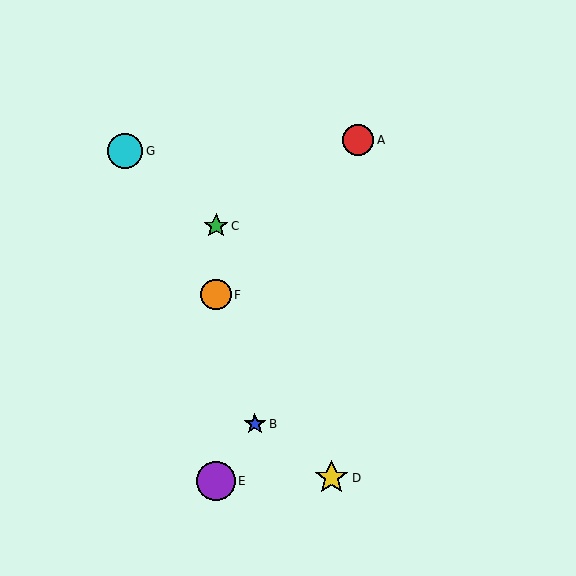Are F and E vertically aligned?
Yes, both are at x≈216.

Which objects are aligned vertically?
Objects C, E, F are aligned vertically.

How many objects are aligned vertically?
3 objects (C, E, F) are aligned vertically.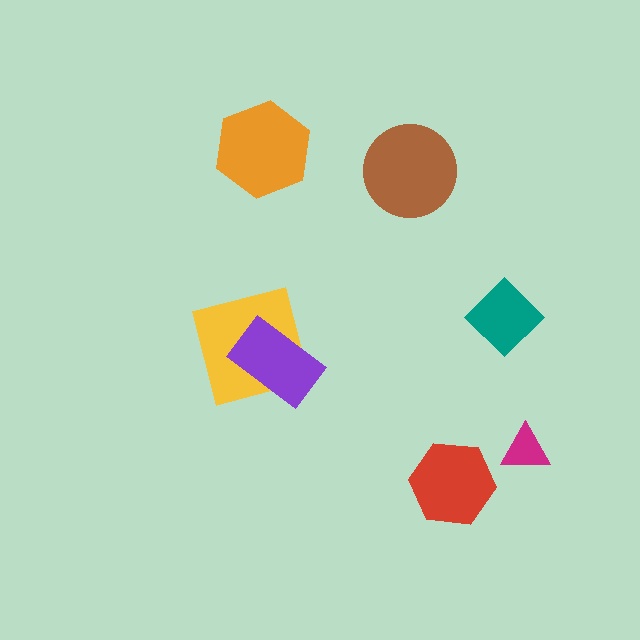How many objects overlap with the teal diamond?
0 objects overlap with the teal diamond.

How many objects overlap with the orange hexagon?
0 objects overlap with the orange hexagon.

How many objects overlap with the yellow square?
1 object overlaps with the yellow square.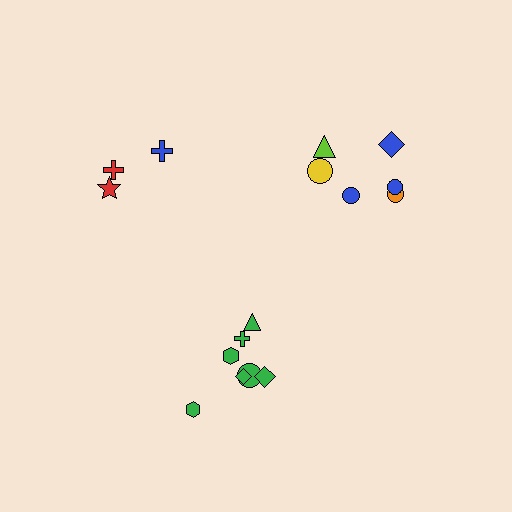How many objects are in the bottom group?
There are 7 objects.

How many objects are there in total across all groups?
There are 16 objects.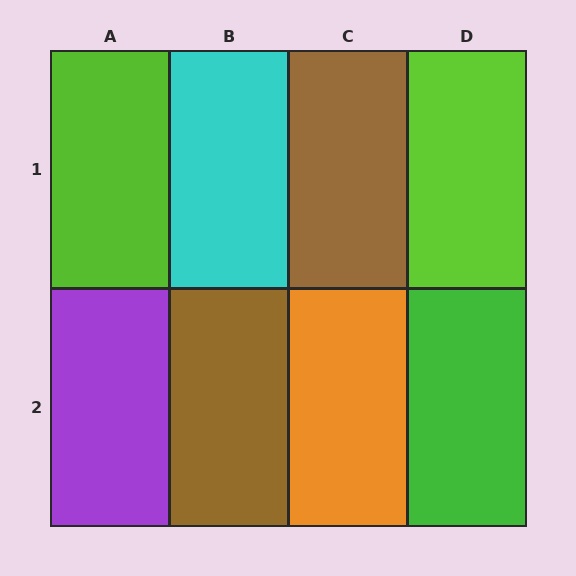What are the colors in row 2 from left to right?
Purple, brown, orange, green.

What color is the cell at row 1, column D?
Lime.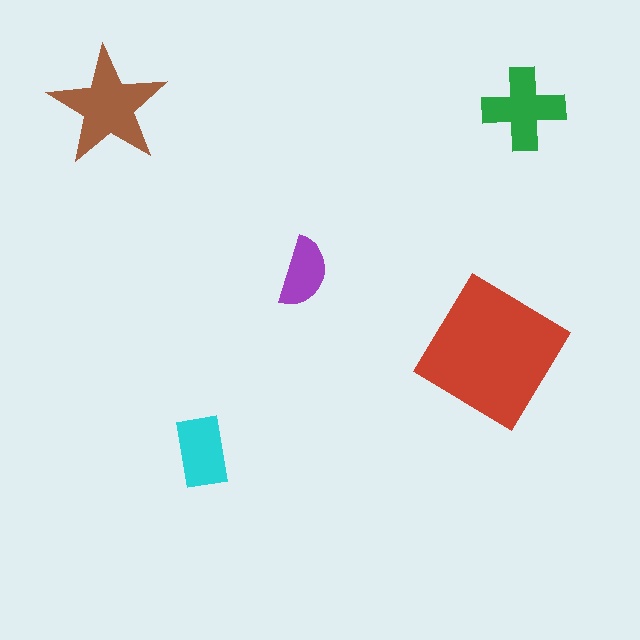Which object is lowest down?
The cyan rectangle is bottommost.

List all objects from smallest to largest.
The purple semicircle, the cyan rectangle, the green cross, the brown star, the red diamond.